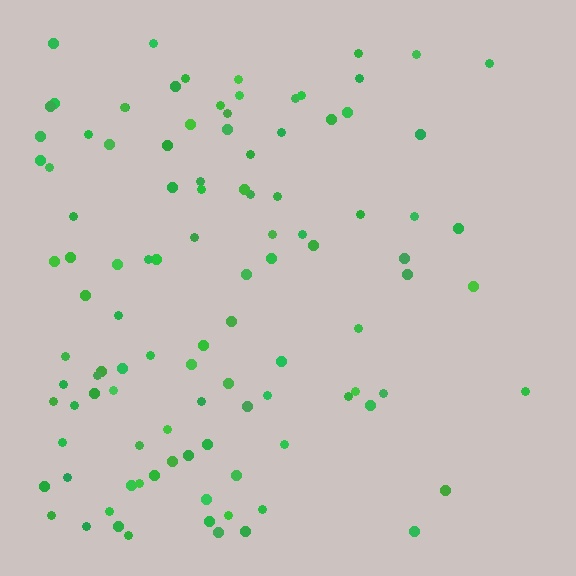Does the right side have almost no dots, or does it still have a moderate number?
Still a moderate number, just noticeably fewer than the left.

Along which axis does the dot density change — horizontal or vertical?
Horizontal.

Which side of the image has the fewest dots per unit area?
The right.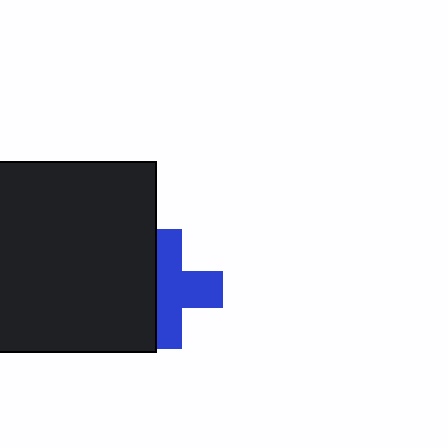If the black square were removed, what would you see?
You would see the complete blue cross.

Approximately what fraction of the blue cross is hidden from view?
Roughly 40% of the blue cross is hidden behind the black square.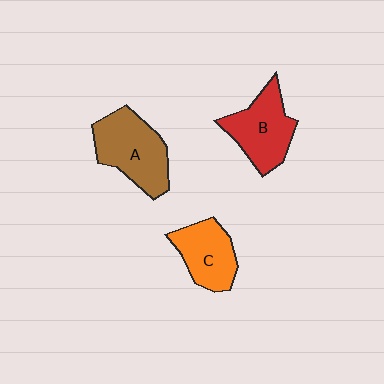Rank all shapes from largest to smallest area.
From largest to smallest: A (brown), B (red), C (orange).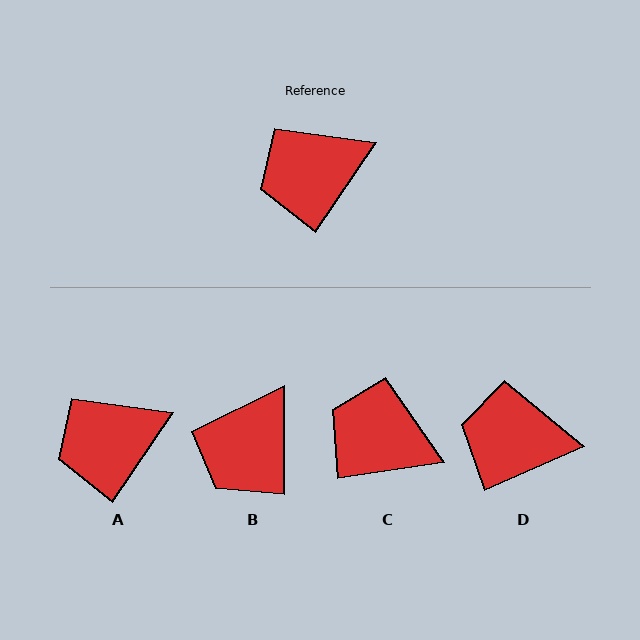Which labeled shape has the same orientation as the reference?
A.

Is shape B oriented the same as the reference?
No, it is off by about 34 degrees.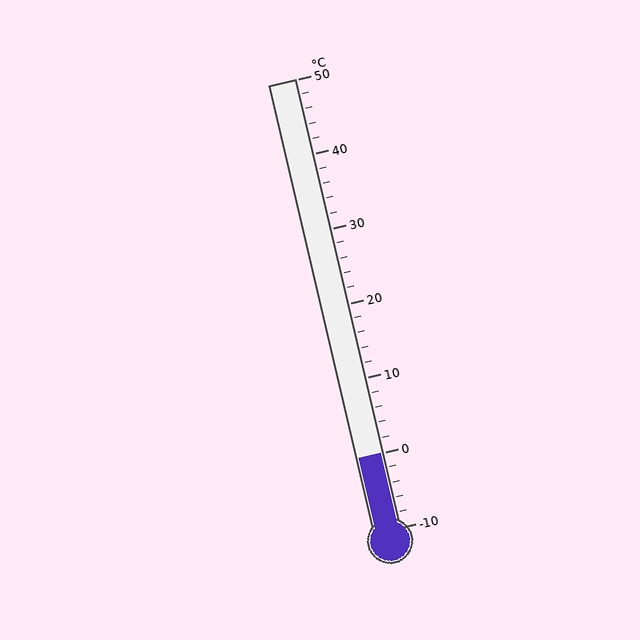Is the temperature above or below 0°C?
The temperature is at 0°C.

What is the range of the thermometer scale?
The thermometer scale ranges from -10°C to 50°C.